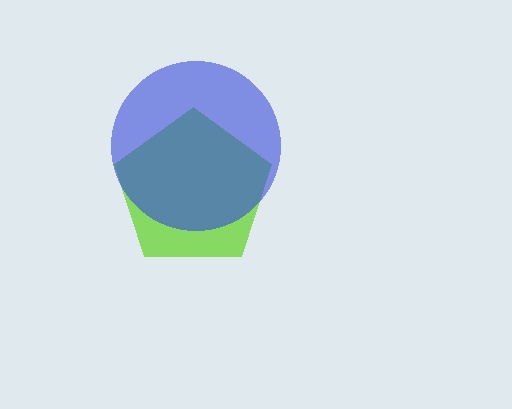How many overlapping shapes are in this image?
There are 2 overlapping shapes in the image.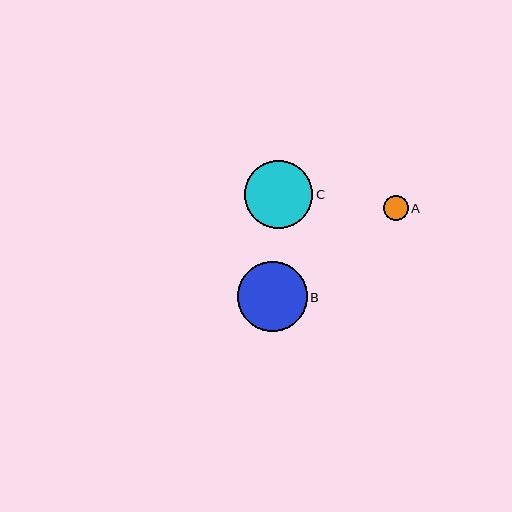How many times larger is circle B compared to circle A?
Circle B is approximately 2.8 times the size of circle A.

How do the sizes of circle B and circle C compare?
Circle B and circle C are approximately the same size.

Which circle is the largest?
Circle B is the largest with a size of approximately 69 pixels.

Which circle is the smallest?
Circle A is the smallest with a size of approximately 25 pixels.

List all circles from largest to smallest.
From largest to smallest: B, C, A.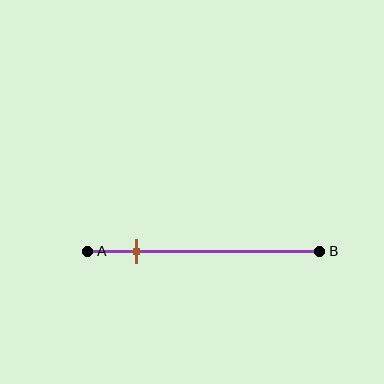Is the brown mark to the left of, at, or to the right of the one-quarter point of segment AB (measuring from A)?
The brown mark is to the left of the one-quarter point of segment AB.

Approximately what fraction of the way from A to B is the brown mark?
The brown mark is approximately 20% of the way from A to B.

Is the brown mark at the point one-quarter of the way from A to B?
No, the mark is at about 20% from A, not at the 25% one-quarter point.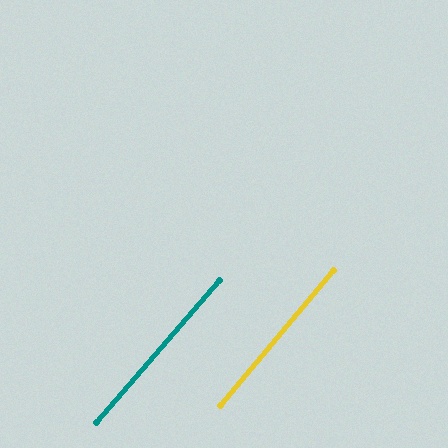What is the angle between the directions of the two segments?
Approximately 1 degree.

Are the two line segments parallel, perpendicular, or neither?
Parallel — their directions differ by only 0.9°.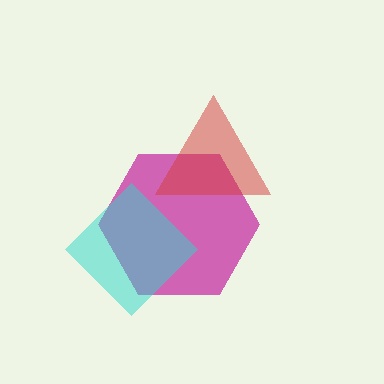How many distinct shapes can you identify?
There are 3 distinct shapes: a magenta hexagon, a cyan diamond, a red triangle.